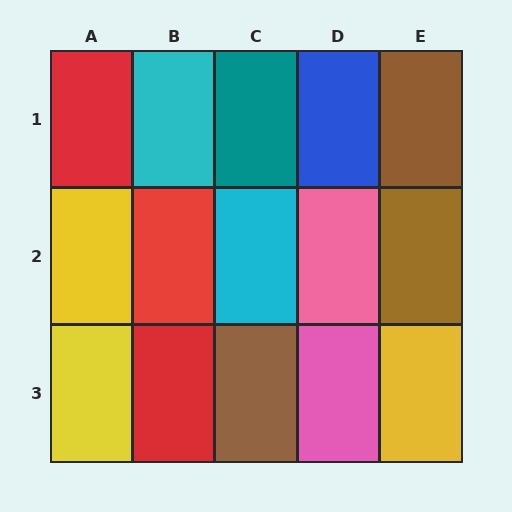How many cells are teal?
1 cell is teal.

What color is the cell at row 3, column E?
Yellow.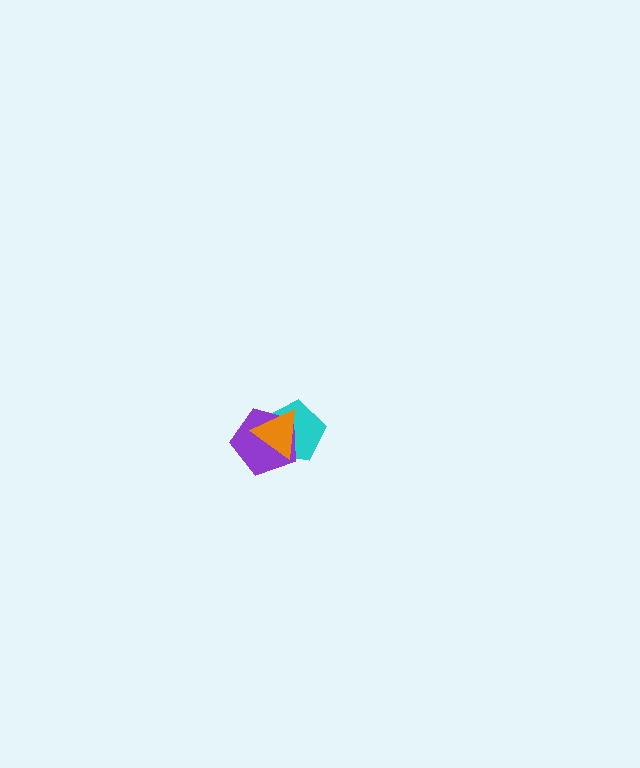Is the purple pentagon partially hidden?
Yes, it is partially covered by another shape.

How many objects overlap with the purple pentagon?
2 objects overlap with the purple pentagon.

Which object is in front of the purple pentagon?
The orange triangle is in front of the purple pentagon.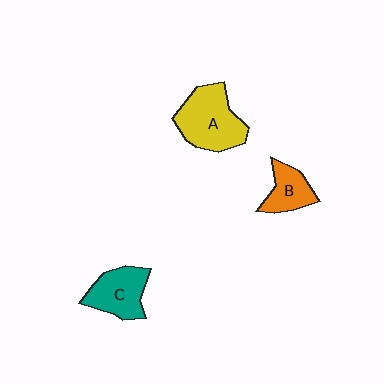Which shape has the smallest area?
Shape B (orange).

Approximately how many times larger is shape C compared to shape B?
Approximately 1.3 times.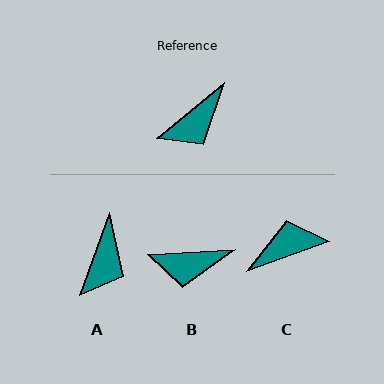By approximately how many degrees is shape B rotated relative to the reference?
Approximately 36 degrees clockwise.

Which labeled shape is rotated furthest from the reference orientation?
C, about 161 degrees away.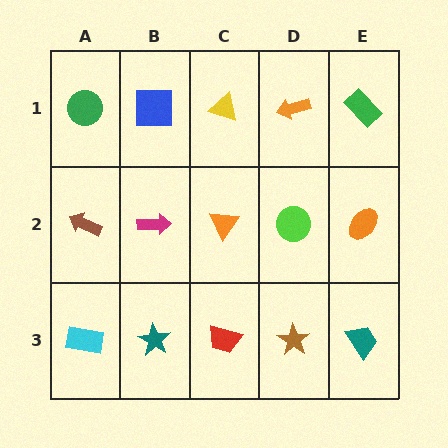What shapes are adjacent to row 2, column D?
An orange arrow (row 1, column D), a brown star (row 3, column D), an orange triangle (row 2, column C), an orange ellipse (row 2, column E).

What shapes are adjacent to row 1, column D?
A lime circle (row 2, column D), a yellow triangle (row 1, column C), a green rectangle (row 1, column E).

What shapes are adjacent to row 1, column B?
A magenta arrow (row 2, column B), a green circle (row 1, column A), a yellow triangle (row 1, column C).